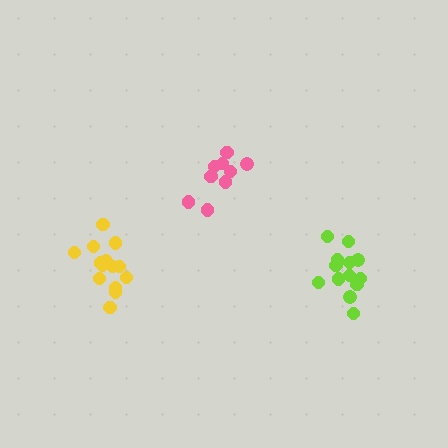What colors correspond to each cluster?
The clusters are colored: pink, lime, yellow.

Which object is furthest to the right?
The lime cluster is rightmost.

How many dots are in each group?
Group 1: 10 dots, Group 2: 14 dots, Group 3: 14 dots (38 total).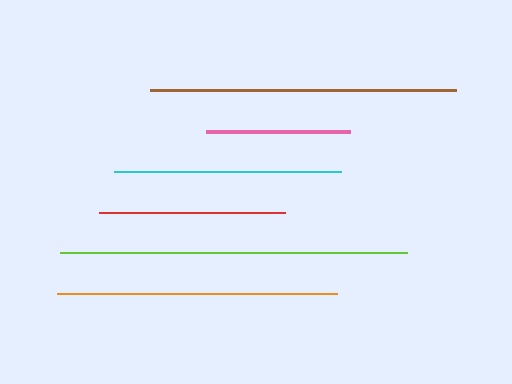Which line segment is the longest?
The lime line is the longest at approximately 347 pixels.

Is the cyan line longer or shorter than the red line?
The cyan line is longer than the red line.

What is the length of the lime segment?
The lime segment is approximately 347 pixels long.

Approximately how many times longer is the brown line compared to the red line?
The brown line is approximately 1.6 times the length of the red line.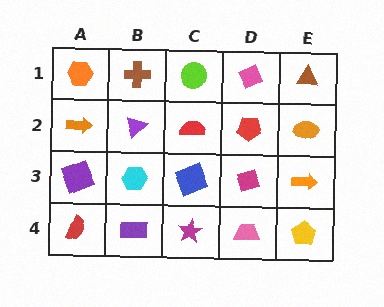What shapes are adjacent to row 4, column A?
A purple square (row 3, column A), a purple rectangle (row 4, column B).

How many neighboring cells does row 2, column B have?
4.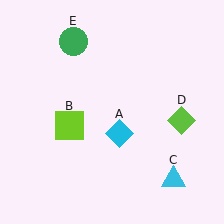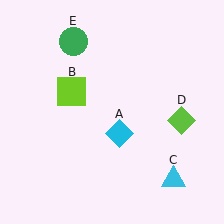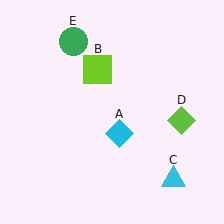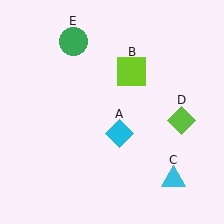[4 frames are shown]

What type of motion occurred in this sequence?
The lime square (object B) rotated clockwise around the center of the scene.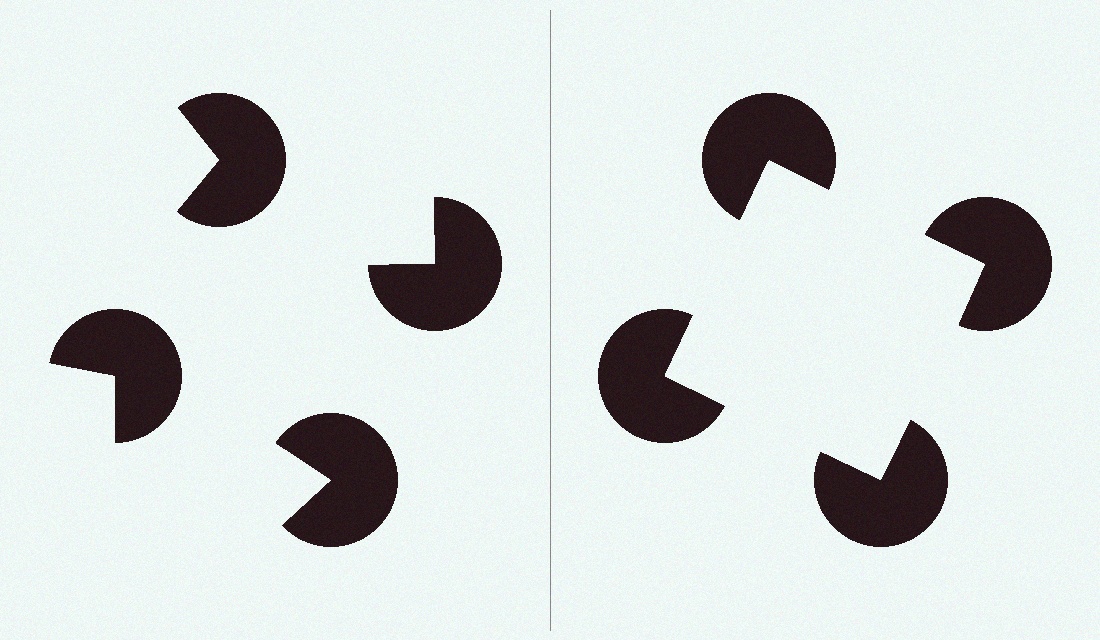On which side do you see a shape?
An illusory square appears on the right side. On the left side the wedge cuts are rotated, so no coherent shape forms.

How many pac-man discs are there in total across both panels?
8 — 4 on each side.